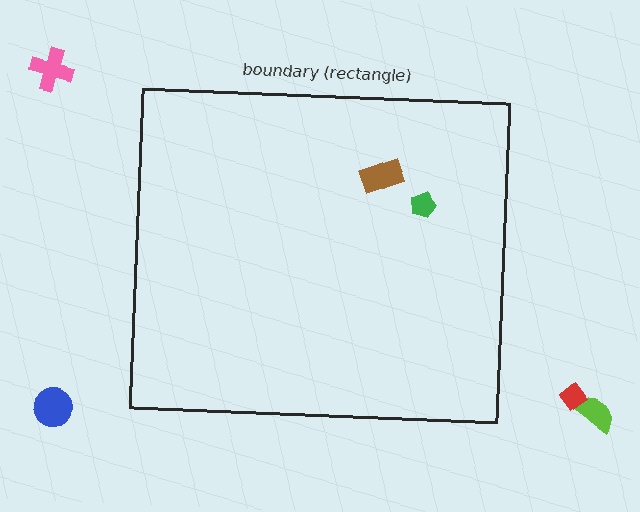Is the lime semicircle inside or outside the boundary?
Outside.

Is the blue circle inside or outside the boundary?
Outside.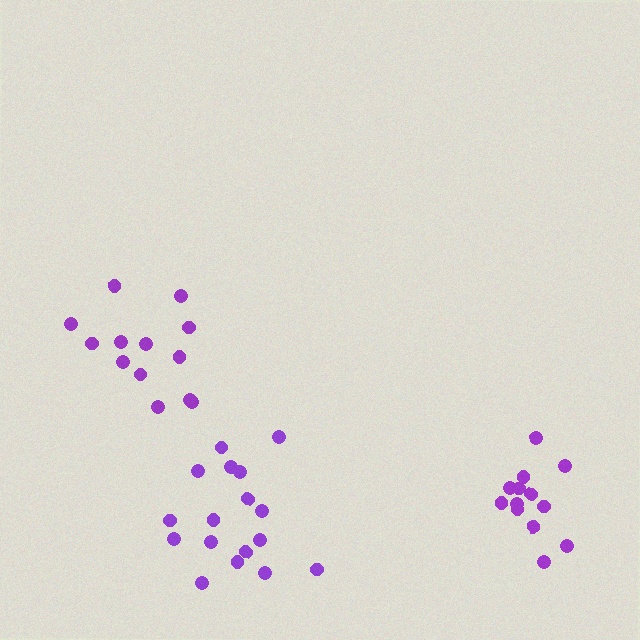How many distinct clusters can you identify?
There are 3 distinct clusters.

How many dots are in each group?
Group 1: 13 dots, Group 2: 13 dots, Group 3: 17 dots (43 total).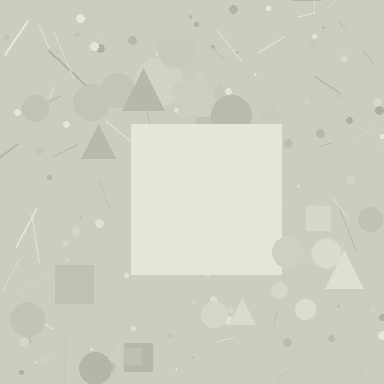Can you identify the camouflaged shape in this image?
The camouflaged shape is a square.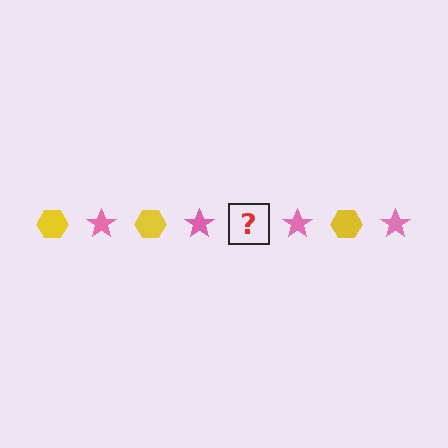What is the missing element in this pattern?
The missing element is a yellow hexagon.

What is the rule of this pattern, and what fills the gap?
The rule is that the pattern alternates between yellow hexagon and pink star. The gap should be filled with a yellow hexagon.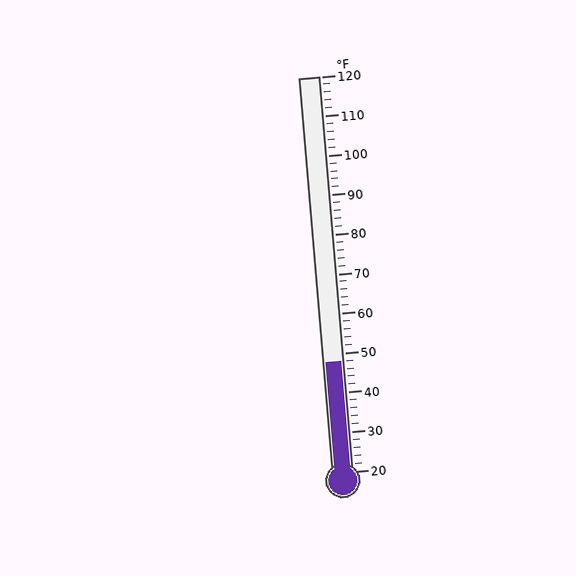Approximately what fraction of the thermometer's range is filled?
The thermometer is filled to approximately 30% of its range.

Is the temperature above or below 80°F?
The temperature is below 80°F.